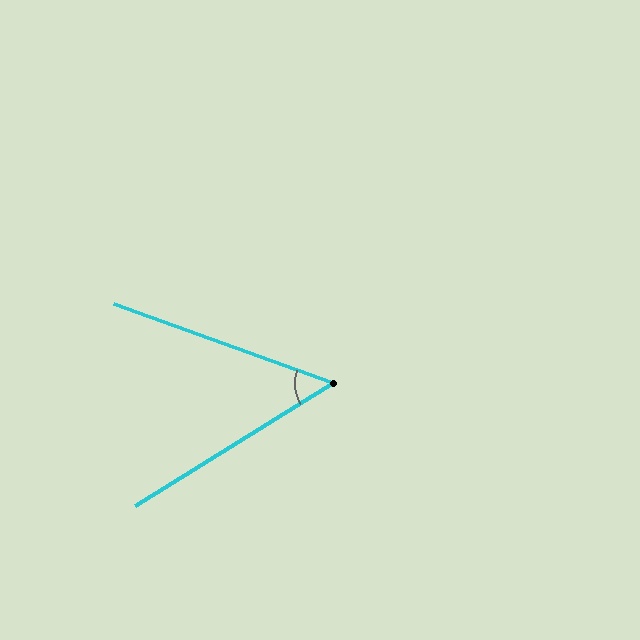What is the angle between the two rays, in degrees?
Approximately 52 degrees.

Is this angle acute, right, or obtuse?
It is acute.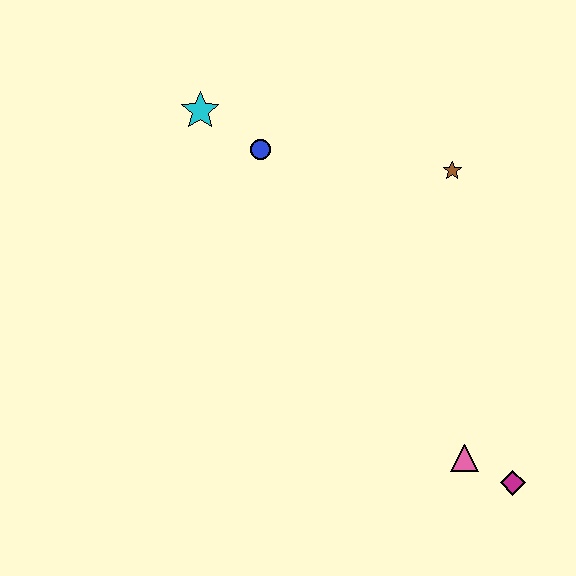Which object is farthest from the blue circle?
The magenta diamond is farthest from the blue circle.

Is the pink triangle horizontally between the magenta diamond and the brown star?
Yes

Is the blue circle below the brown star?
No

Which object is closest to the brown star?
The blue circle is closest to the brown star.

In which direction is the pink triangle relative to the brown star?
The pink triangle is below the brown star.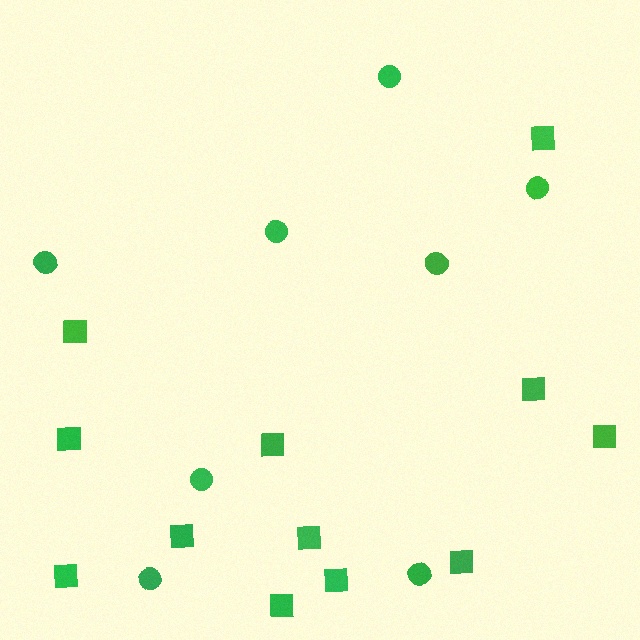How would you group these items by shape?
There are 2 groups: one group of squares (12) and one group of circles (8).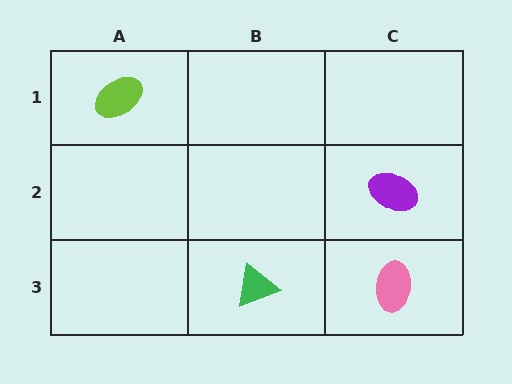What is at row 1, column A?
A lime ellipse.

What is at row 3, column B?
A green triangle.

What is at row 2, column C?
A purple ellipse.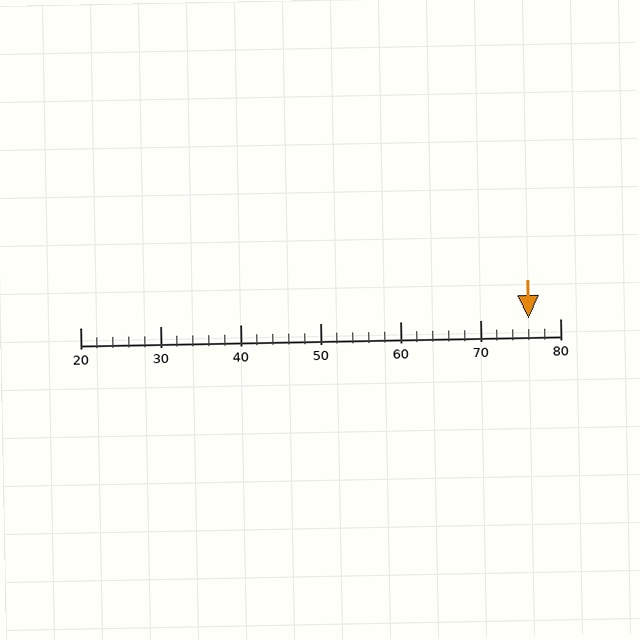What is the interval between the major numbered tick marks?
The major tick marks are spaced 10 units apart.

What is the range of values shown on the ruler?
The ruler shows values from 20 to 80.